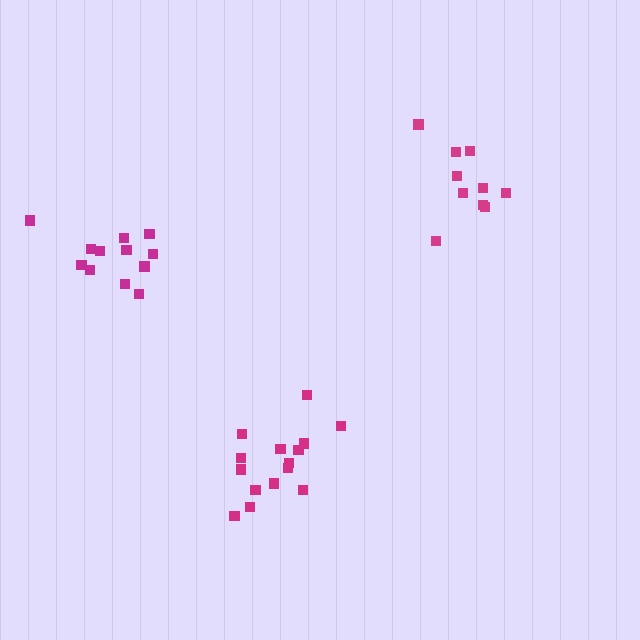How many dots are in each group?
Group 1: 15 dots, Group 2: 10 dots, Group 3: 12 dots (37 total).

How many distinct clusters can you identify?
There are 3 distinct clusters.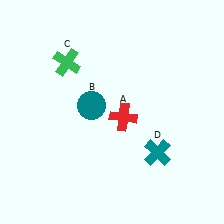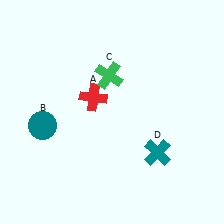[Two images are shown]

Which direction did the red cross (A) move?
The red cross (A) moved left.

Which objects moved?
The objects that moved are: the red cross (A), the teal circle (B), the green cross (C).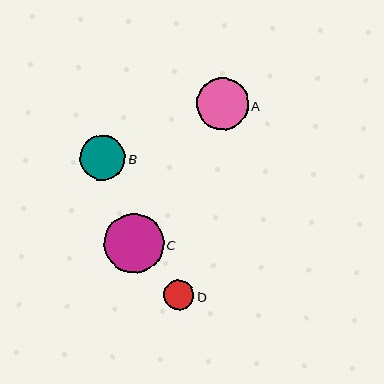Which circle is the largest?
Circle C is the largest with a size of approximately 60 pixels.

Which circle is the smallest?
Circle D is the smallest with a size of approximately 31 pixels.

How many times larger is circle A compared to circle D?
Circle A is approximately 1.7 times the size of circle D.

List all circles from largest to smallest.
From largest to smallest: C, A, B, D.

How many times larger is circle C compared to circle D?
Circle C is approximately 1.9 times the size of circle D.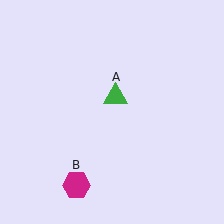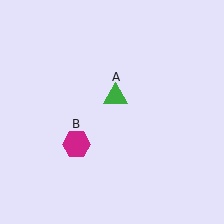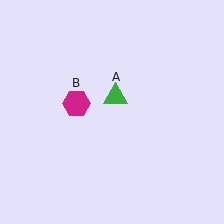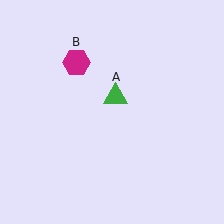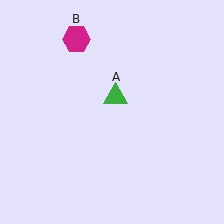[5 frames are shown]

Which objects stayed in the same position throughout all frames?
Green triangle (object A) remained stationary.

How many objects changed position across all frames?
1 object changed position: magenta hexagon (object B).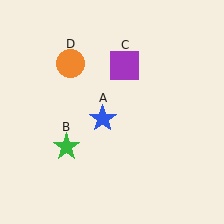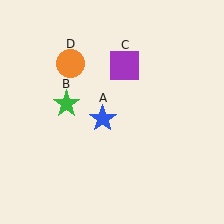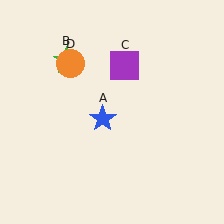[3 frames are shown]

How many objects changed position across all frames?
1 object changed position: green star (object B).